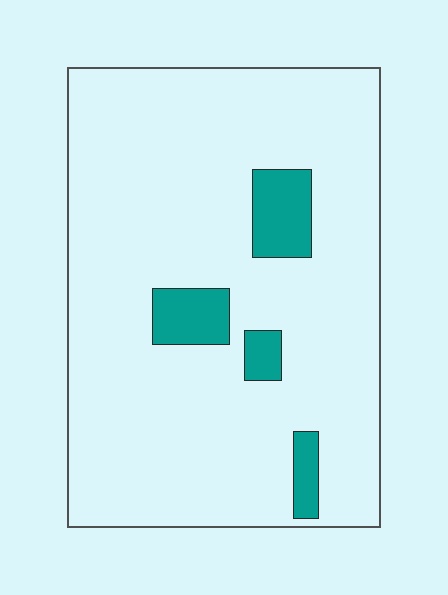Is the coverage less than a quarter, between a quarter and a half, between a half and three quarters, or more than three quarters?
Less than a quarter.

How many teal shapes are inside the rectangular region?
4.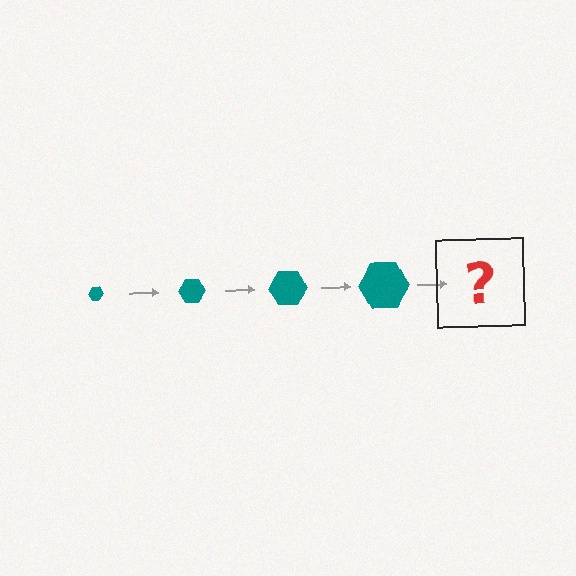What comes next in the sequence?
The next element should be a teal hexagon, larger than the previous one.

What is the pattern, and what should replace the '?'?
The pattern is that the hexagon gets progressively larger each step. The '?' should be a teal hexagon, larger than the previous one.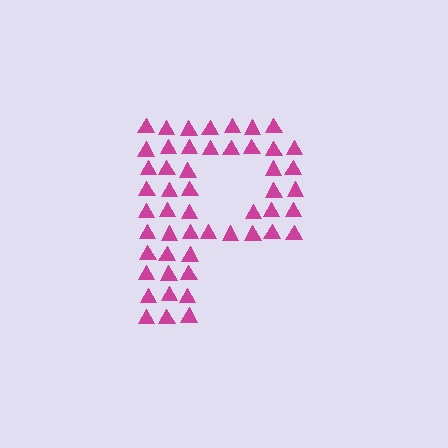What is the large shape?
The large shape is the letter P.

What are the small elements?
The small elements are triangles.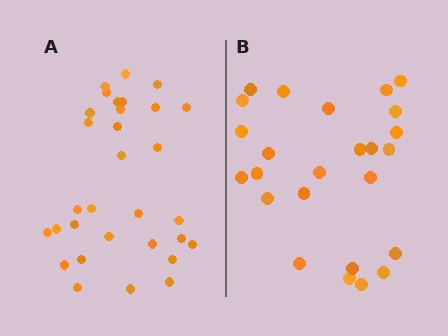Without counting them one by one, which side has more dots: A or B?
Region A (the left region) has more dots.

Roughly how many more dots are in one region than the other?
Region A has about 6 more dots than region B.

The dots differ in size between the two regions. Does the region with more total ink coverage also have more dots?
No. Region B has more total ink coverage because its dots are larger, but region A actually contains more individual dots. Total area can be misleading — the number of items is what matters here.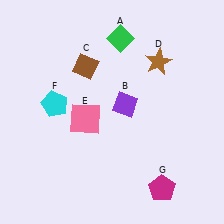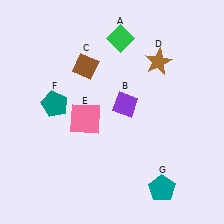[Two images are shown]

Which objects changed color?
F changed from cyan to teal. G changed from magenta to teal.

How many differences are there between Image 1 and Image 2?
There are 2 differences between the two images.